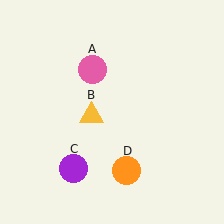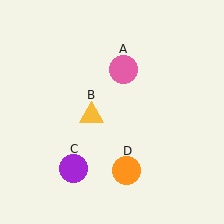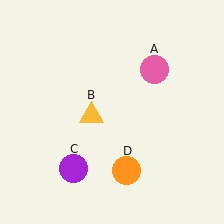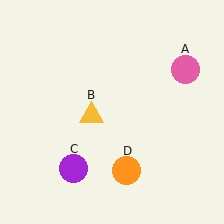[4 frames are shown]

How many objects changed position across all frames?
1 object changed position: pink circle (object A).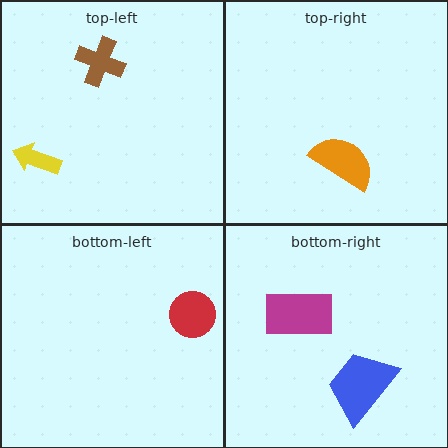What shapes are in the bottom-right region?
The blue trapezoid, the magenta rectangle.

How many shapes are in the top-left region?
2.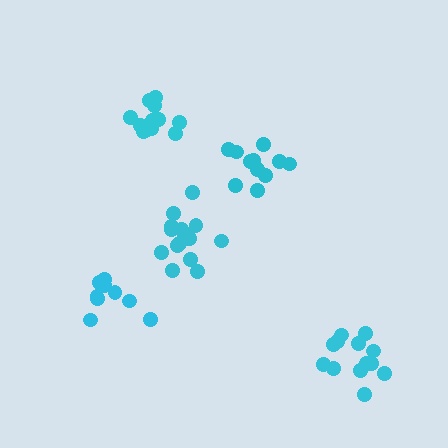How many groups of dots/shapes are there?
There are 5 groups.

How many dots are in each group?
Group 1: 15 dots, Group 2: 11 dots, Group 3: 12 dots, Group 4: 13 dots, Group 5: 9 dots (60 total).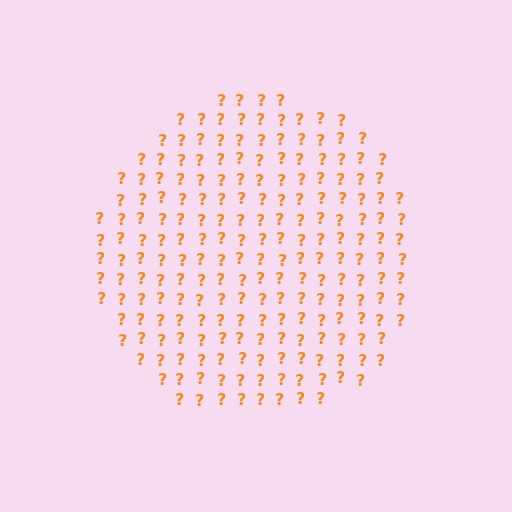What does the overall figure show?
The overall figure shows a circle.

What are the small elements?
The small elements are question marks.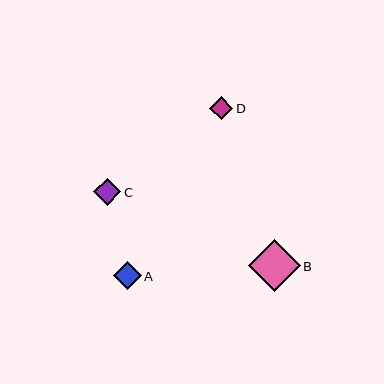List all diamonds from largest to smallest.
From largest to smallest: B, A, C, D.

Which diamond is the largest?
Diamond B is the largest with a size of approximately 52 pixels.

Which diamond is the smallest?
Diamond D is the smallest with a size of approximately 23 pixels.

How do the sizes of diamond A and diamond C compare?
Diamond A and diamond C are approximately the same size.